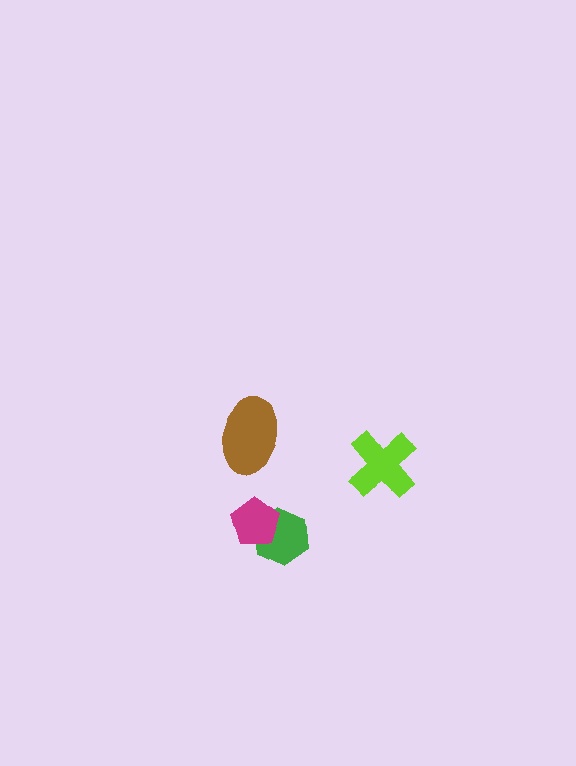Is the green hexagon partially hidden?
Yes, it is partially covered by another shape.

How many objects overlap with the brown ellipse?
0 objects overlap with the brown ellipse.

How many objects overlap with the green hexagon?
1 object overlaps with the green hexagon.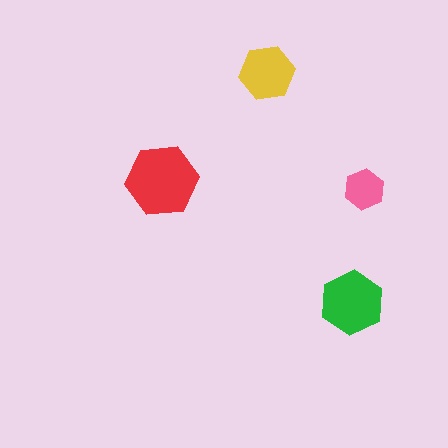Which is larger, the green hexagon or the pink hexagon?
The green one.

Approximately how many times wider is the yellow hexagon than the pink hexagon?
About 1.5 times wider.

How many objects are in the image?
There are 4 objects in the image.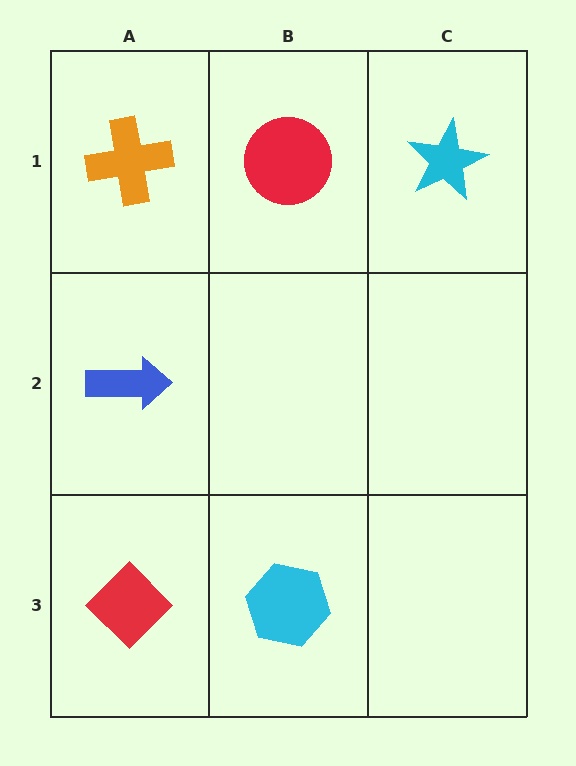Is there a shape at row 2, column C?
No, that cell is empty.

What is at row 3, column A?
A red diamond.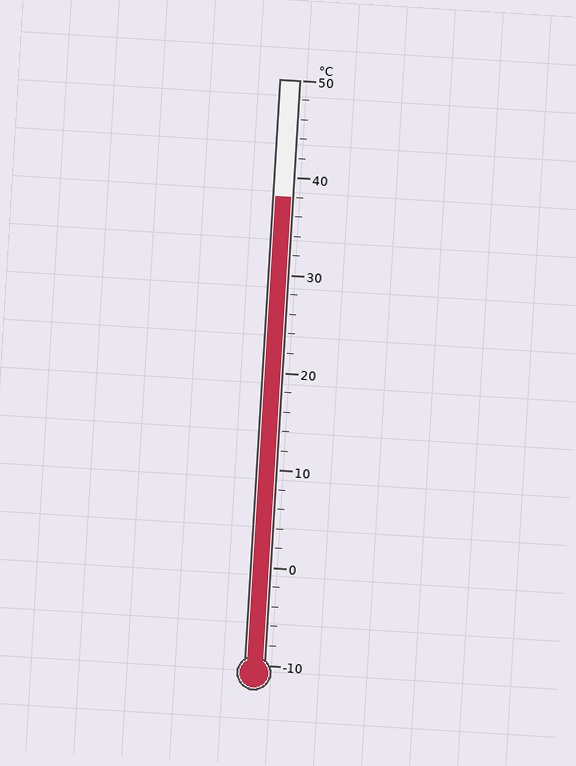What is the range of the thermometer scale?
The thermometer scale ranges from -10°C to 50°C.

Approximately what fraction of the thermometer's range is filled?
The thermometer is filled to approximately 80% of its range.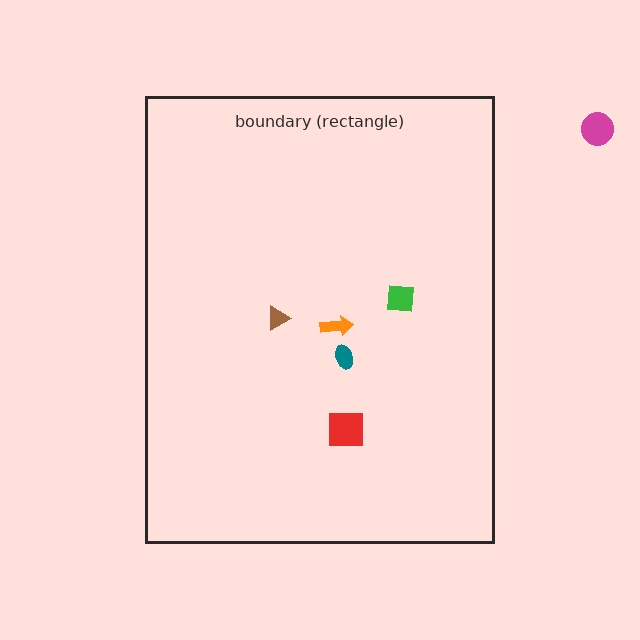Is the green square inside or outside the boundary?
Inside.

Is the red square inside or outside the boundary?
Inside.